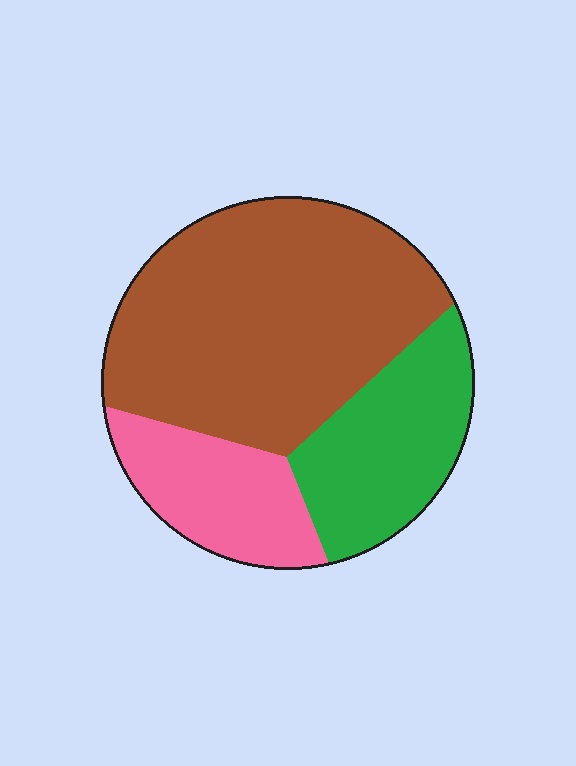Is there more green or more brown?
Brown.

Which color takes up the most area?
Brown, at roughly 55%.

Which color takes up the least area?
Pink, at roughly 20%.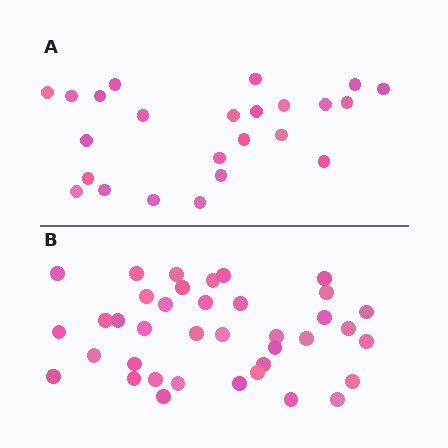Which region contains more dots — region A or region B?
Region B (the bottom region) has more dots.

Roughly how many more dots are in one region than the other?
Region B has approximately 15 more dots than region A.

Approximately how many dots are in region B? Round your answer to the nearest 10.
About 40 dots. (The exact count is 38, which rounds to 40.)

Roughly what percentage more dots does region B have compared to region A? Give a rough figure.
About 60% more.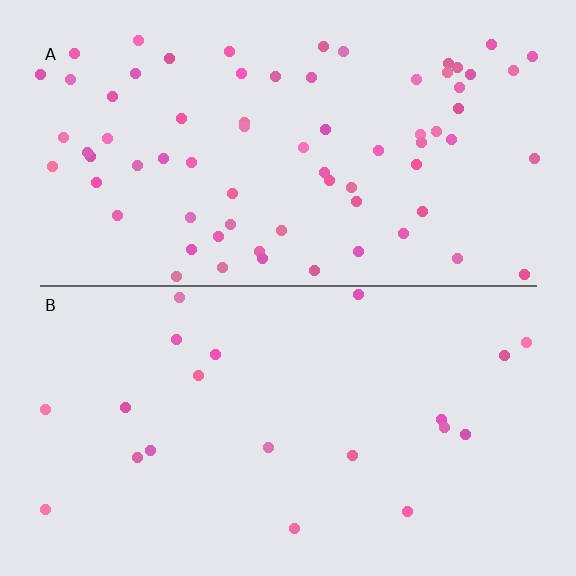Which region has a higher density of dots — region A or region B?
A (the top).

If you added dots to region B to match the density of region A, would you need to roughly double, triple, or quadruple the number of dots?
Approximately triple.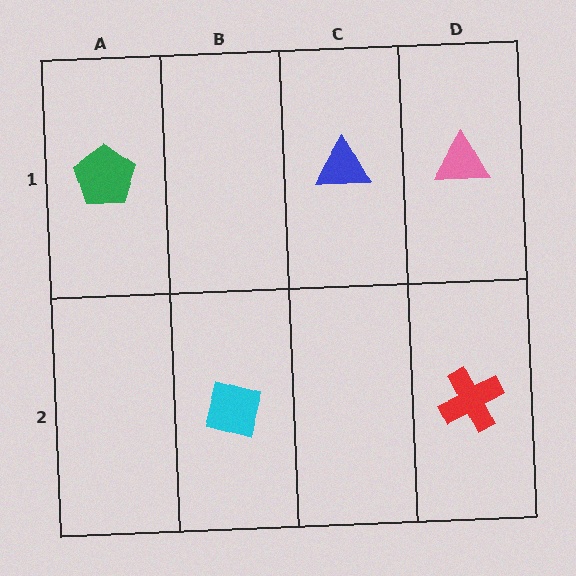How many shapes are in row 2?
2 shapes.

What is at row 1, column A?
A green pentagon.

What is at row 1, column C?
A blue triangle.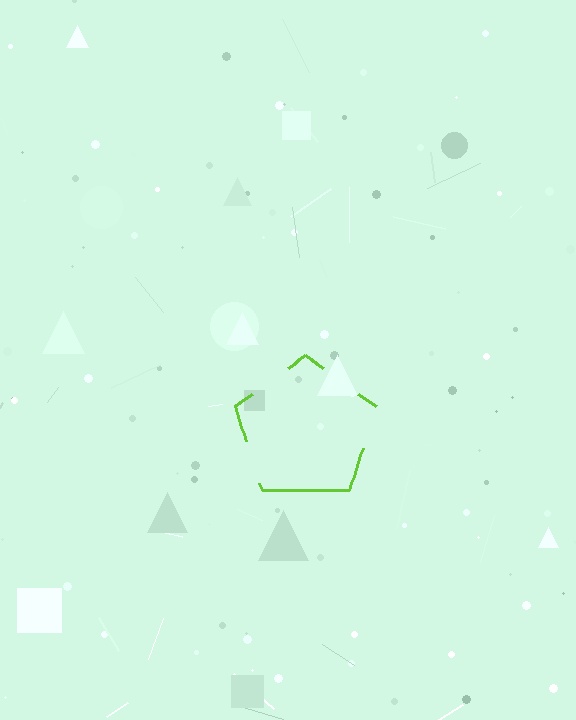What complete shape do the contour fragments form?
The contour fragments form a pentagon.